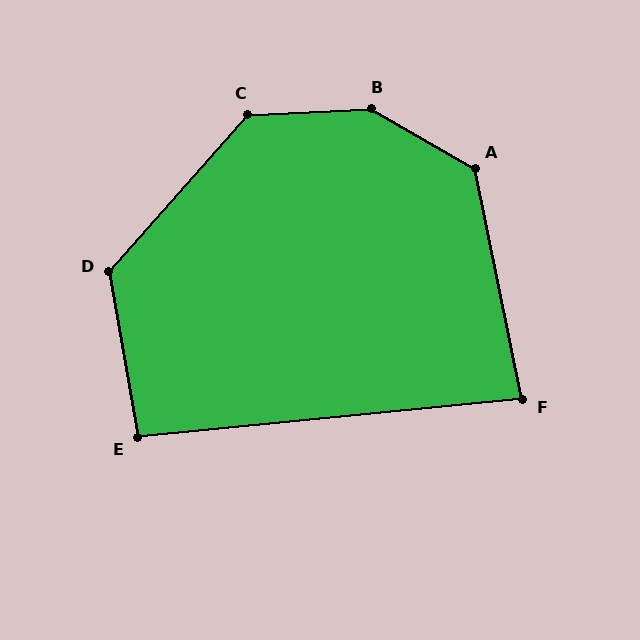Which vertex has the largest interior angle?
B, at approximately 147 degrees.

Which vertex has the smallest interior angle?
F, at approximately 84 degrees.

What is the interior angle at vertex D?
Approximately 128 degrees (obtuse).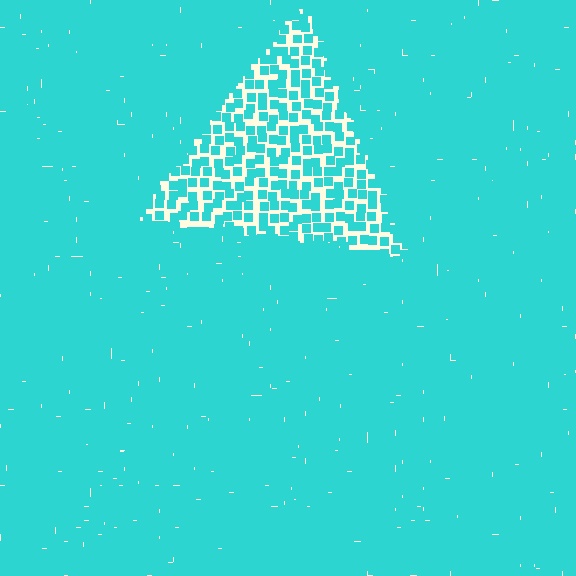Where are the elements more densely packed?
The elements are more densely packed outside the triangle boundary.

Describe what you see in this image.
The image contains small cyan elements arranged at two different densities. A triangle-shaped region is visible where the elements are less densely packed than the surrounding area.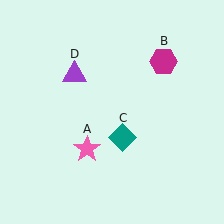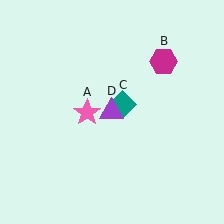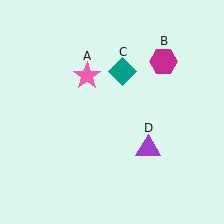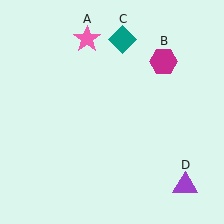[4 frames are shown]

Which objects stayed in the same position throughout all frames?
Magenta hexagon (object B) remained stationary.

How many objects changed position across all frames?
3 objects changed position: pink star (object A), teal diamond (object C), purple triangle (object D).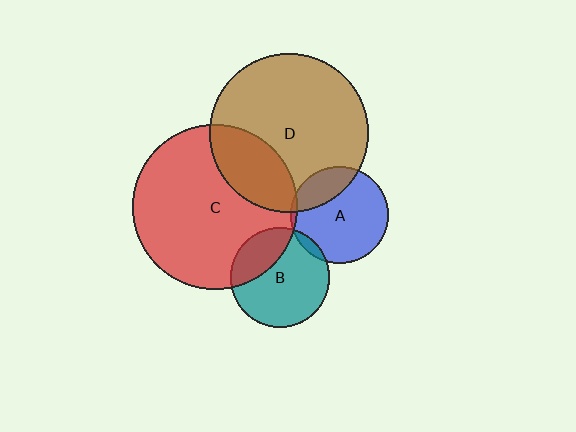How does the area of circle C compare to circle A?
Approximately 2.9 times.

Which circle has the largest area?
Circle C (red).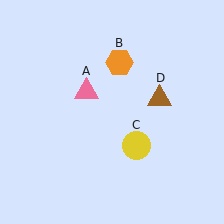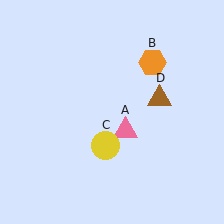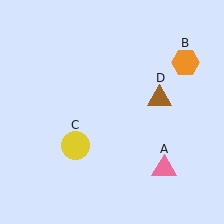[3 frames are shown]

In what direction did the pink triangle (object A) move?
The pink triangle (object A) moved down and to the right.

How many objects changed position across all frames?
3 objects changed position: pink triangle (object A), orange hexagon (object B), yellow circle (object C).